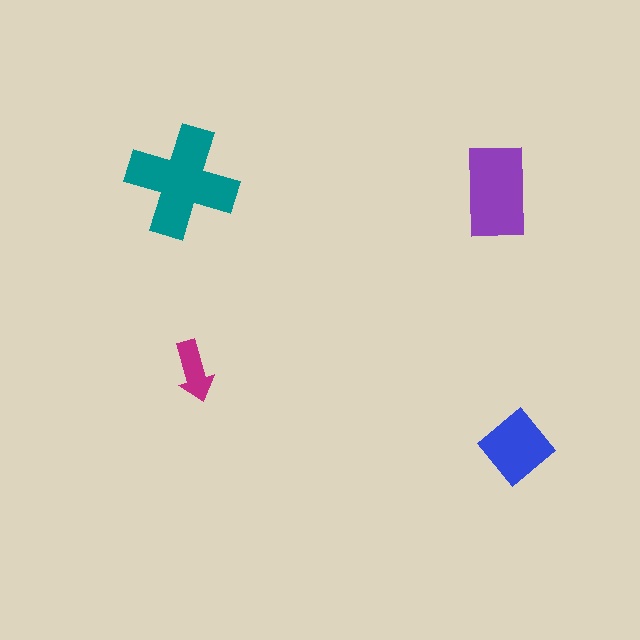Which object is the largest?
The teal cross.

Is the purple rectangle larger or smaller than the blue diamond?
Larger.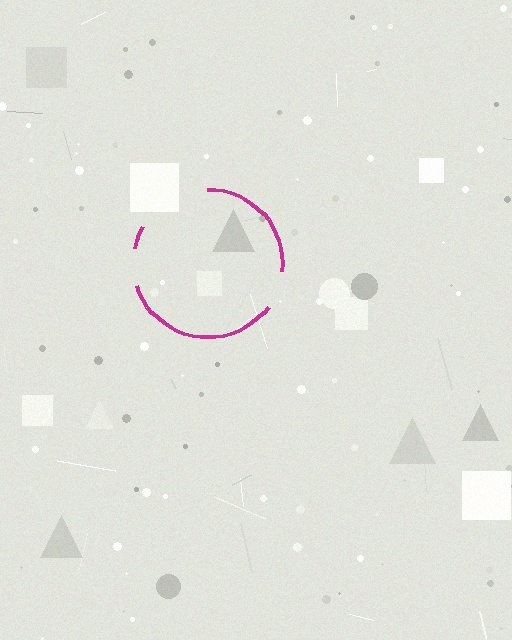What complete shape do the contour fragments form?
The contour fragments form a circle.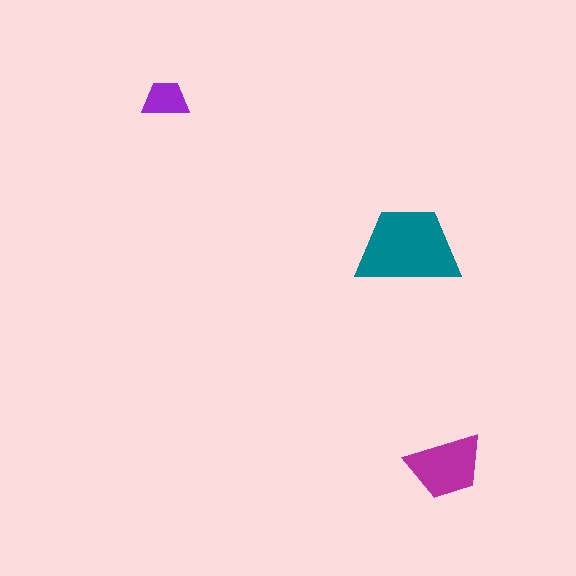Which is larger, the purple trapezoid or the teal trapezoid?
The teal one.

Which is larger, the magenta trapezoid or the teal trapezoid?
The teal one.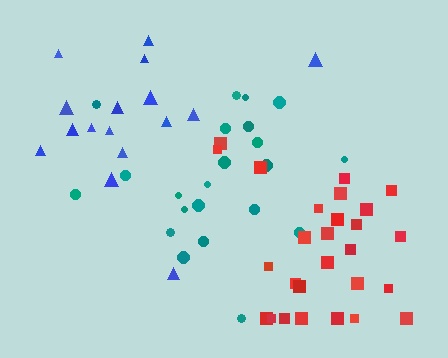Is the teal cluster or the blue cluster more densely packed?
Teal.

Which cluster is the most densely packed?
Red.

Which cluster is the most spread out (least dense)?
Blue.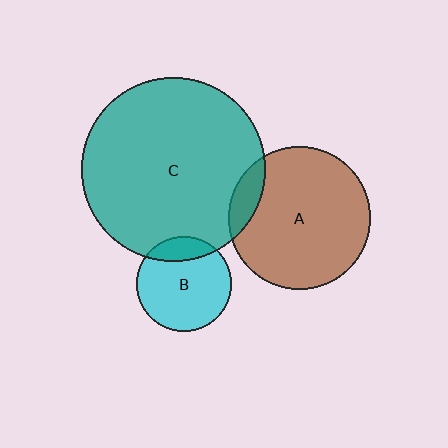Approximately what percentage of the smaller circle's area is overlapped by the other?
Approximately 10%.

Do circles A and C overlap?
Yes.